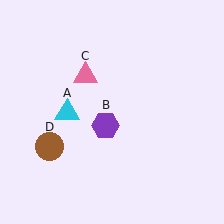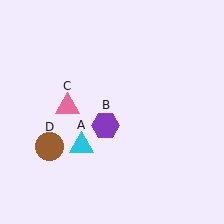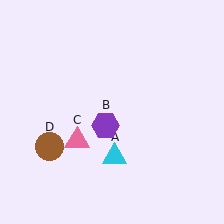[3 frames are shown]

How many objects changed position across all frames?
2 objects changed position: cyan triangle (object A), pink triangle (object C).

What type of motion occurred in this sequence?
The cyan triangle (object A), pink triangle (object C) rotated counterclockwise around the center of the scene.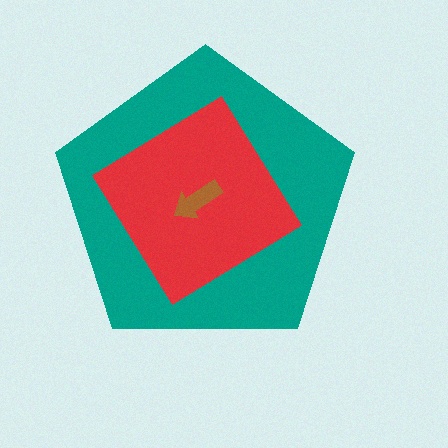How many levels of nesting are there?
3.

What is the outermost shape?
The teal pentagon.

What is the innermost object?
The brown arrow.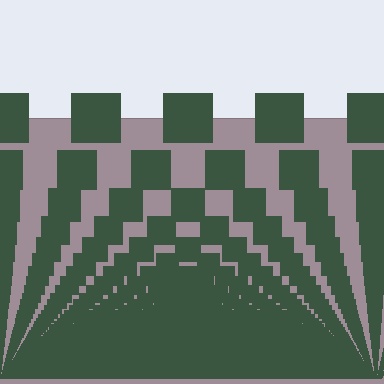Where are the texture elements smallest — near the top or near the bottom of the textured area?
Near the bottom.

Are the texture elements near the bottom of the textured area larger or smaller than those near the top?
Smaller. The gradient is inverted — elements near the bottom are smaller and denser.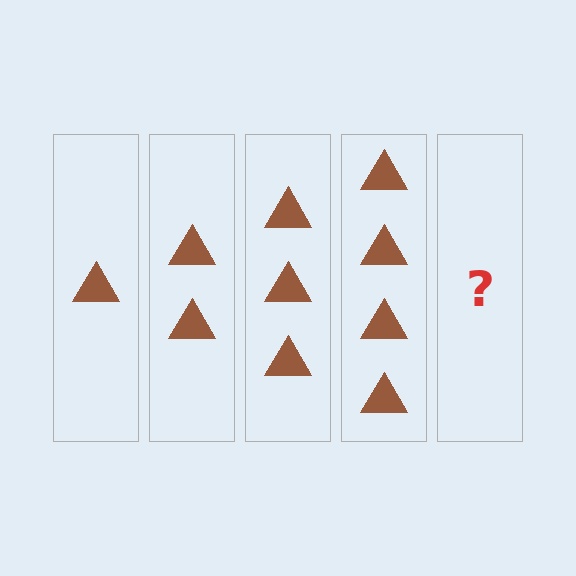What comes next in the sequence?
The next element should be 5 triangles.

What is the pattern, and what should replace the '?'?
The pattern is that each step adds one more triangle. The '?' should be 5 triangles.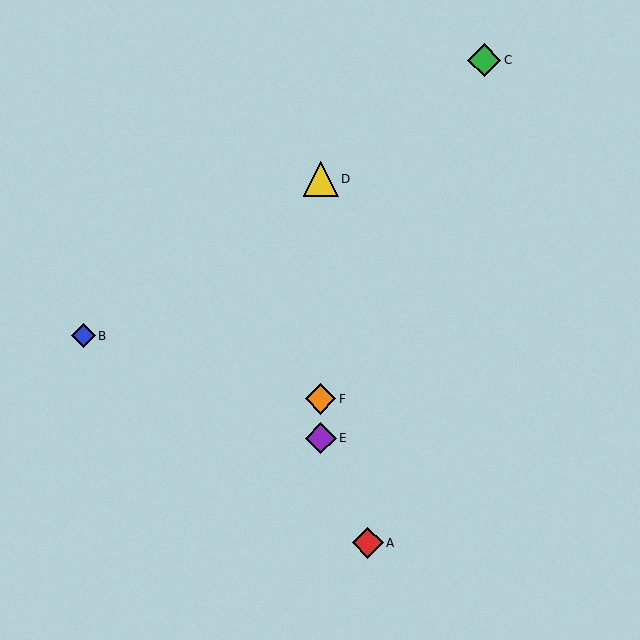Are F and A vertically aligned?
No, F is at x≈321 and A is at x≈368.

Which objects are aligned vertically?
Objects D, E, F are aligned vertically.